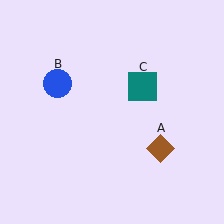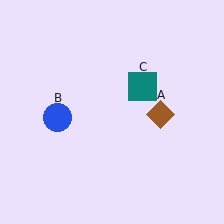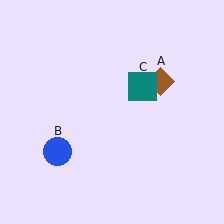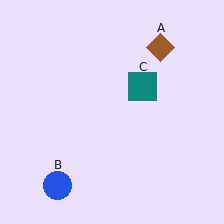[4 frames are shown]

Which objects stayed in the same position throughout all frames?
Teal square (object C) remained stationary.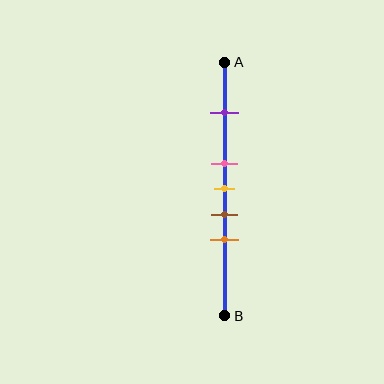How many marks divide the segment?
There are 5 marks dividing the segment.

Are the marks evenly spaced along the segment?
No, the marks are not evenly spaced.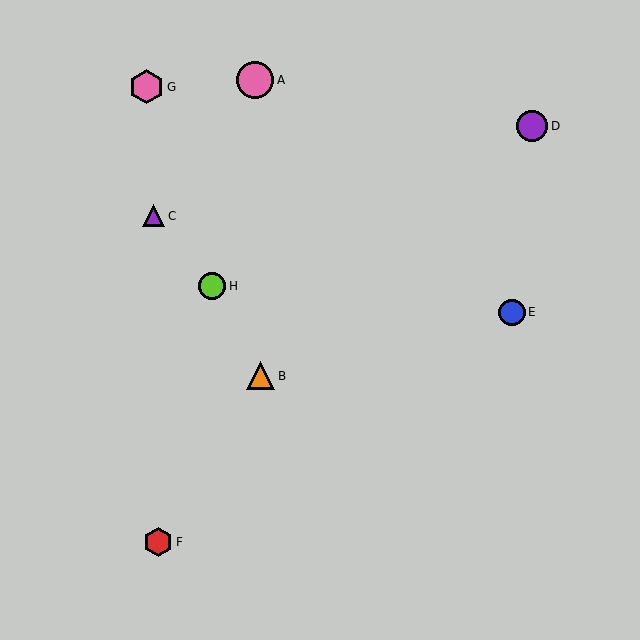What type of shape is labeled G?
Shape G is a pink hexagon.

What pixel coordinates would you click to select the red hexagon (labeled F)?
Click at (158, 542) to select the red hexagon F.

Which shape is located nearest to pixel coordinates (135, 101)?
The pink hexagon (labeled G) at (147, 87) is nearest to that location.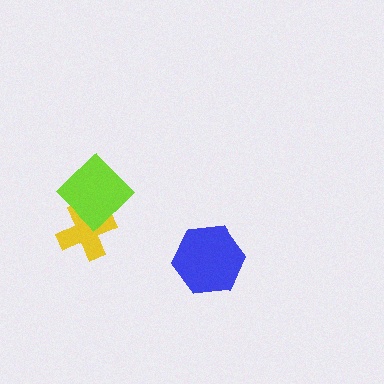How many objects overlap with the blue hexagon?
0 objects overlap with the blue hexagon.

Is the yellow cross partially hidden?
Yes, it is partially covered by another shape.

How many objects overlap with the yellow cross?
1 object overlaps with the yellow cross.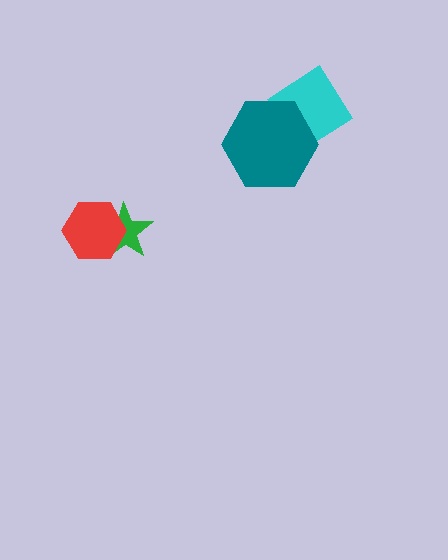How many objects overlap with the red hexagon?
1 object overlaps with the red hexagon.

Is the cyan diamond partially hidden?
Yes, it is partially covered by another shape.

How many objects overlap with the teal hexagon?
1 object overlaps with the teal hexagon.